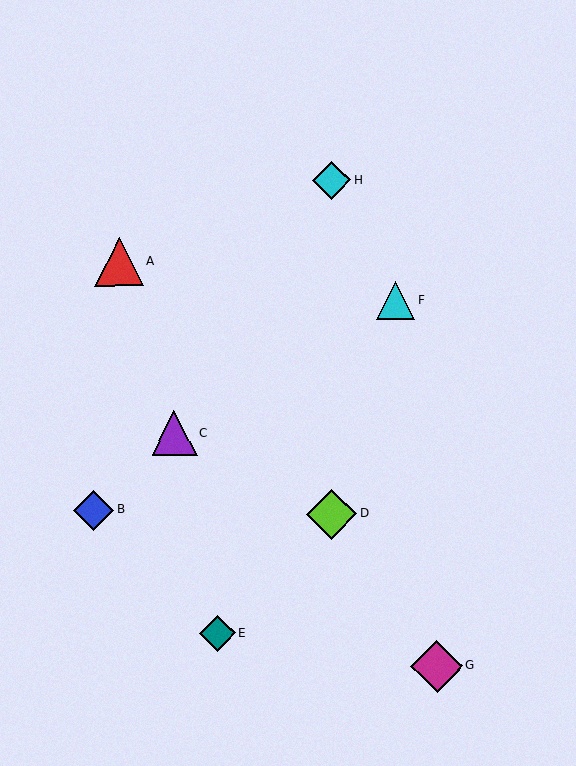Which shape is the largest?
The magenta diamond (labeled G) is the largest.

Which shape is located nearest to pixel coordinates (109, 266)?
The red triangle (labeled A) at (119, 262) is nearest to that location.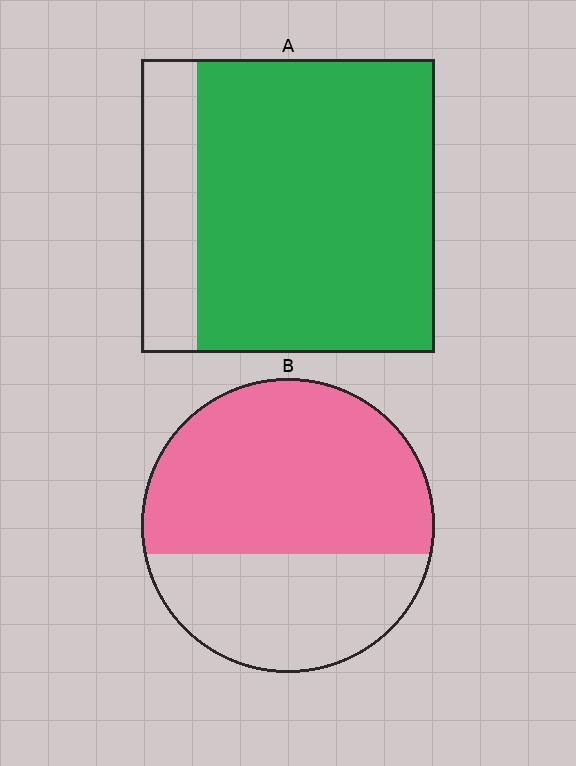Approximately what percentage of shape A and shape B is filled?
A is approximately 80% and B is approximately 60%.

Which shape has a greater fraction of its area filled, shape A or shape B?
Shape A.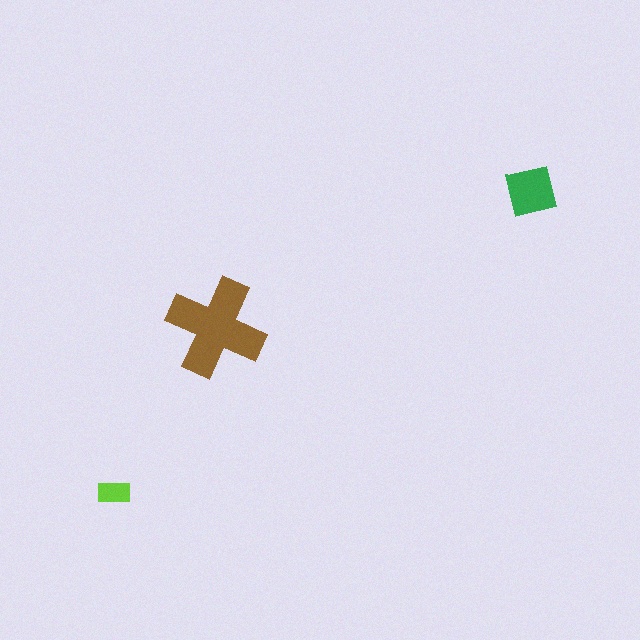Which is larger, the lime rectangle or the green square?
The green square.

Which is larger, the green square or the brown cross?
The brown cross.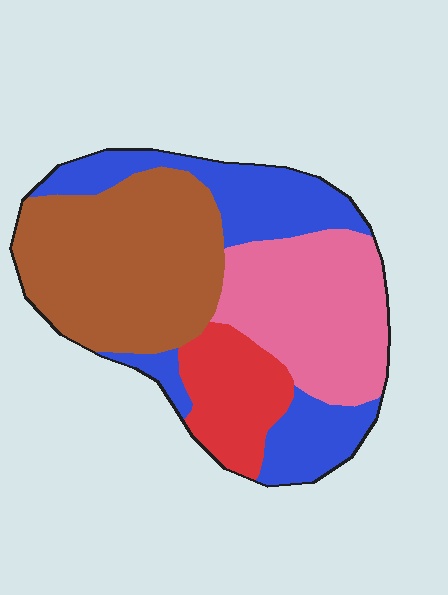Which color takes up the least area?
Red, at roughly 15%.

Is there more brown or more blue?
Brown.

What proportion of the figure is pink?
Pink covers roughly 25% of the figure.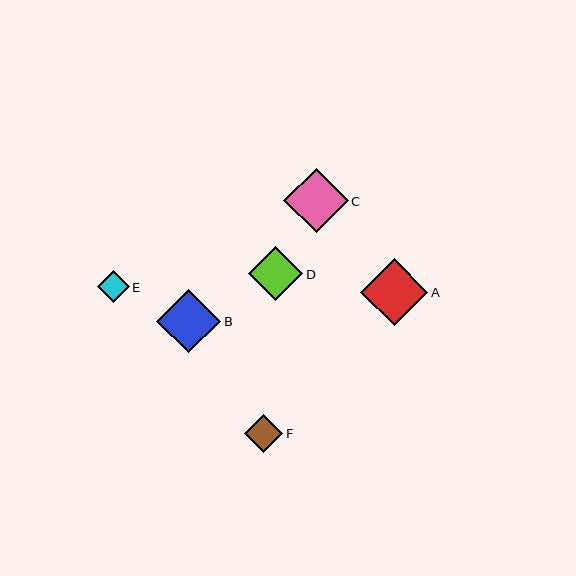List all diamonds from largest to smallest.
From largest to smallest: A, C, B, D, F, E.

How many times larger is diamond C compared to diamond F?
Diamond C is approximately 1.7 times the size of diamond F.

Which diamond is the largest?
Diamond A is the largest with a size of approximately 67 pixels.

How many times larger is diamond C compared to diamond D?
Diamond C is approximately 1.2 times the size of diamond D.